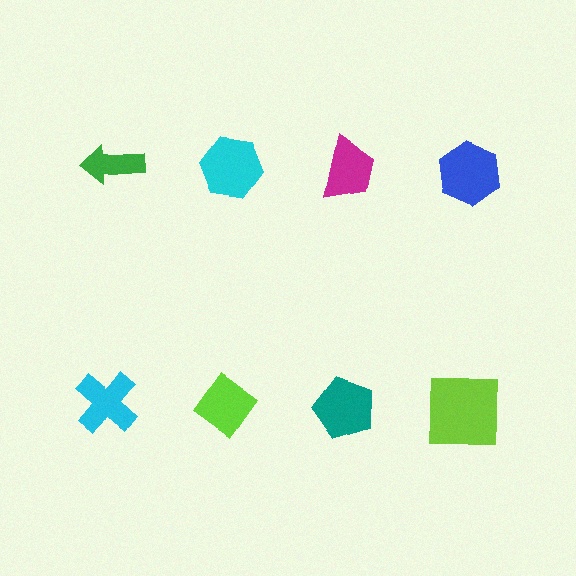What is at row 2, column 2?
A lime diamond.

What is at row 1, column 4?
A blue hexagon.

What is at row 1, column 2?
A cyan hexagon.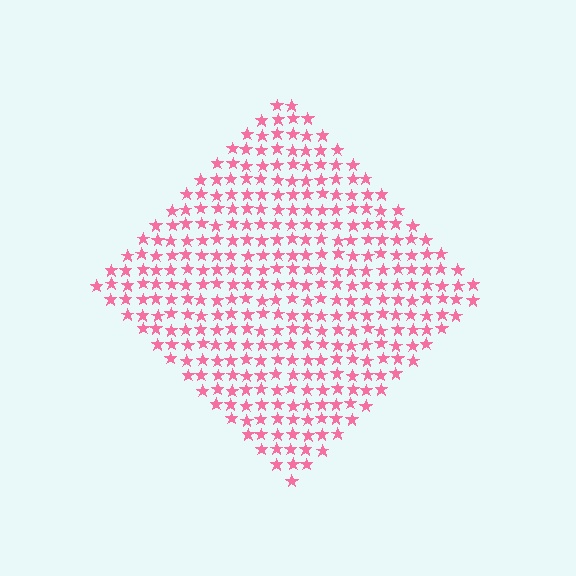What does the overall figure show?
The overall figure shows a diamond.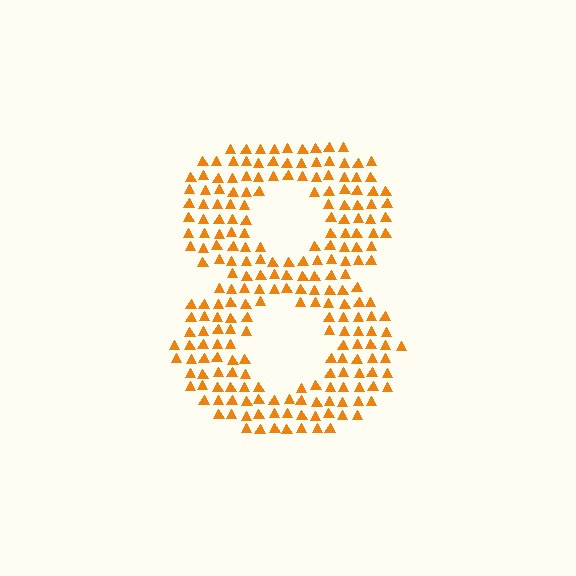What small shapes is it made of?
It is made of small triangles.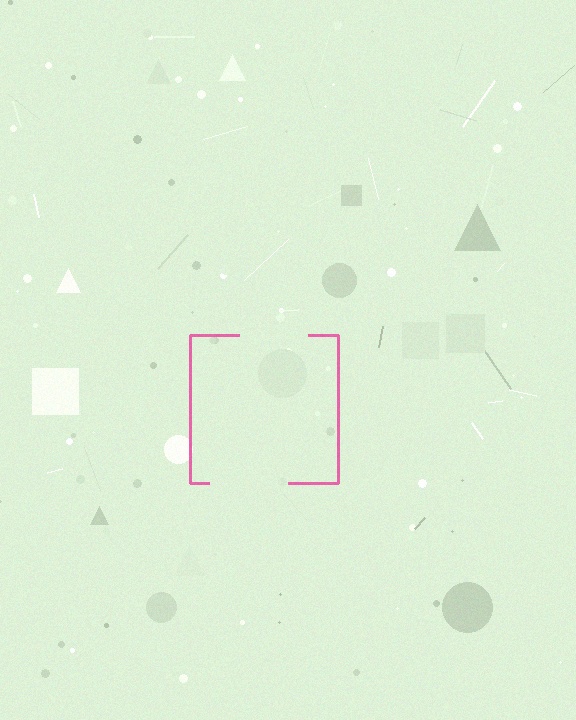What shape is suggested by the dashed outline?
The dashed outline suggests a square.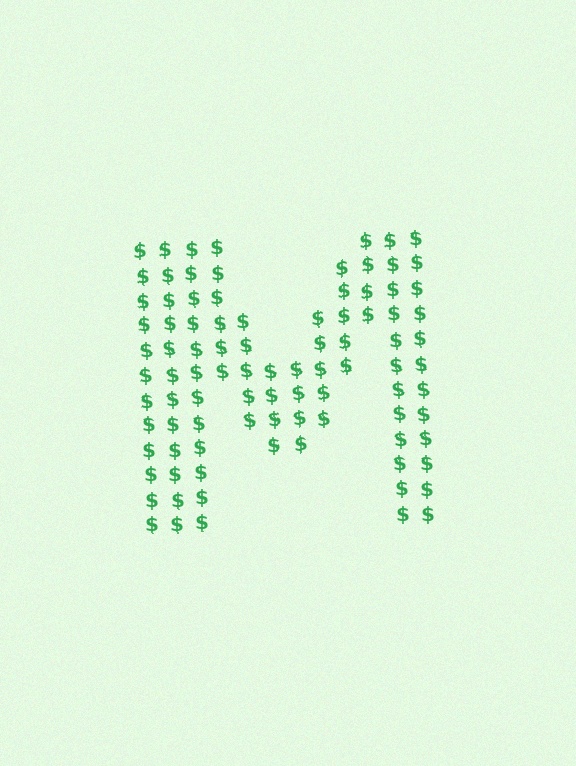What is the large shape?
The large shape is the letter M.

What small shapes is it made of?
It is made of small dollar signs.